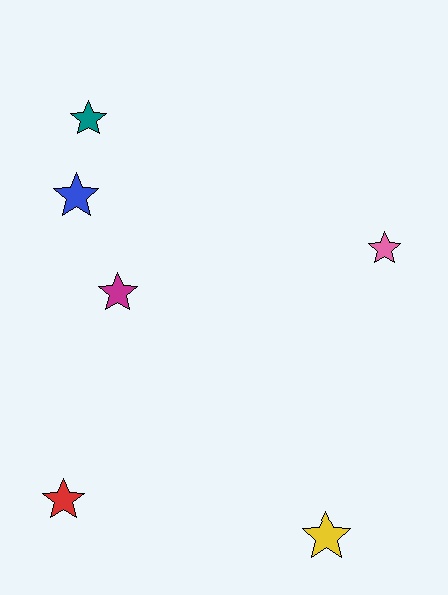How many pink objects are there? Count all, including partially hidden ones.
There is 1 pink object.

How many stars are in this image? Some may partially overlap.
There are 6 stars.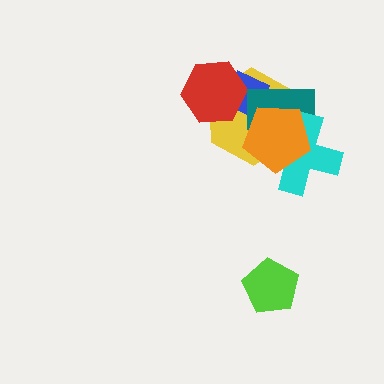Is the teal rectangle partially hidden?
Yes, it is partially covered by another shape.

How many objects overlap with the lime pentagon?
0 objects overlap with the lime pentagon.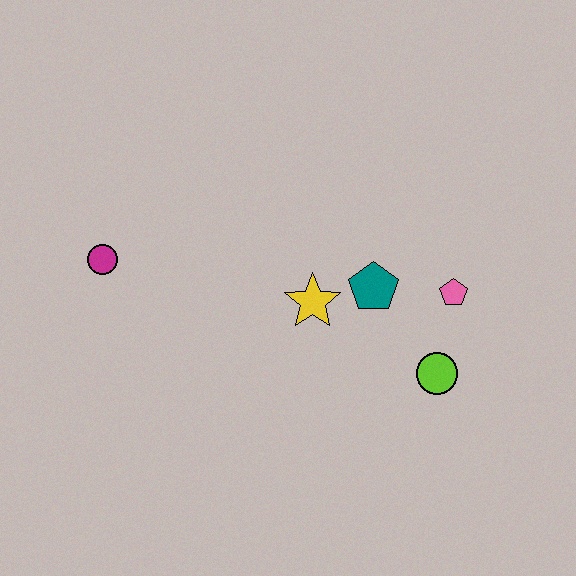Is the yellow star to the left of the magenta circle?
No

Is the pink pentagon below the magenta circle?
Yes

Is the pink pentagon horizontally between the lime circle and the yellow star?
No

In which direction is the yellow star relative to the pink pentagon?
The yellow star is to the left of the pink pentagon.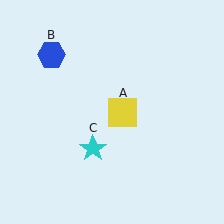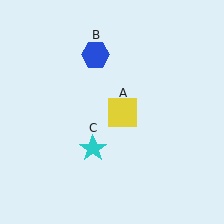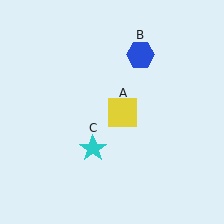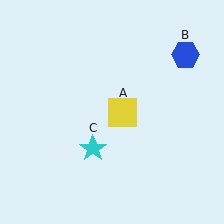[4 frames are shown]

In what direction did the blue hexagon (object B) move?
The blue hexagon (object B) moved right.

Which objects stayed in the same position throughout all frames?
Yellow square (object A) and cyan star (object C) remained stationary.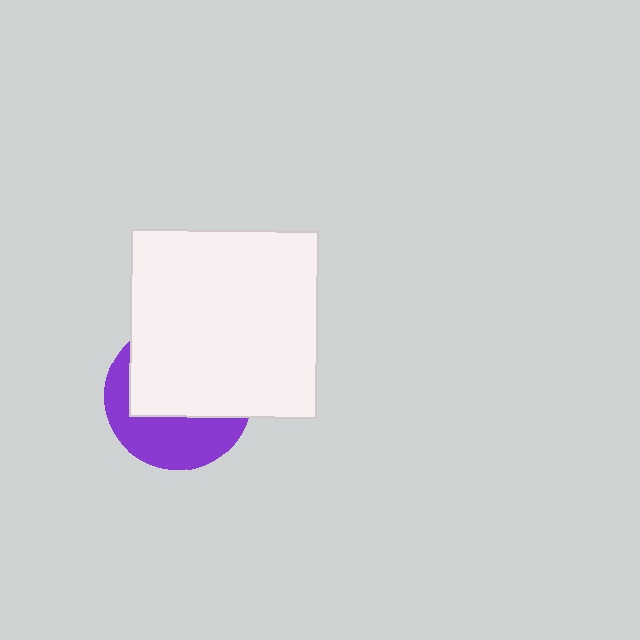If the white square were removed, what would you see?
You would see the complete purple circle.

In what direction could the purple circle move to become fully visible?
The purple circle could move down. That would shift it out from behind the white square entirely.